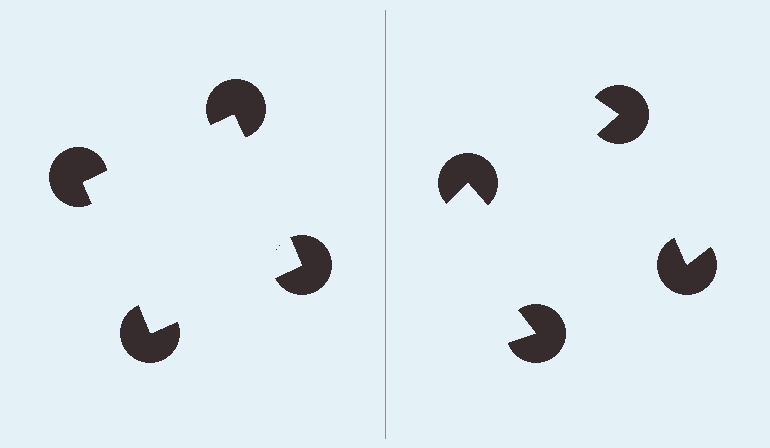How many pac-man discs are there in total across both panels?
8 — 4 on each side.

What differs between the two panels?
The pac-man discs are positioned identically on both sides; only the wedge orientations differ. On the left they align to a square; on the right they are misaligned.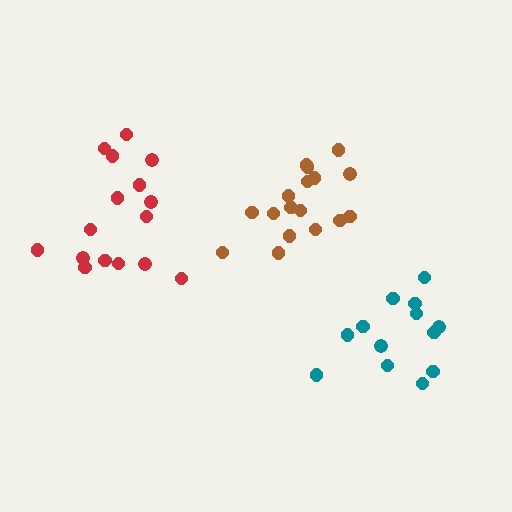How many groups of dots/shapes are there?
There are 3 groups.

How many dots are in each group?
Group 1: 16 dots, Group 2: 17 dots, Group 3: 13 dots (46 total).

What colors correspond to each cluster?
The clusters are colored: red, brown, teal.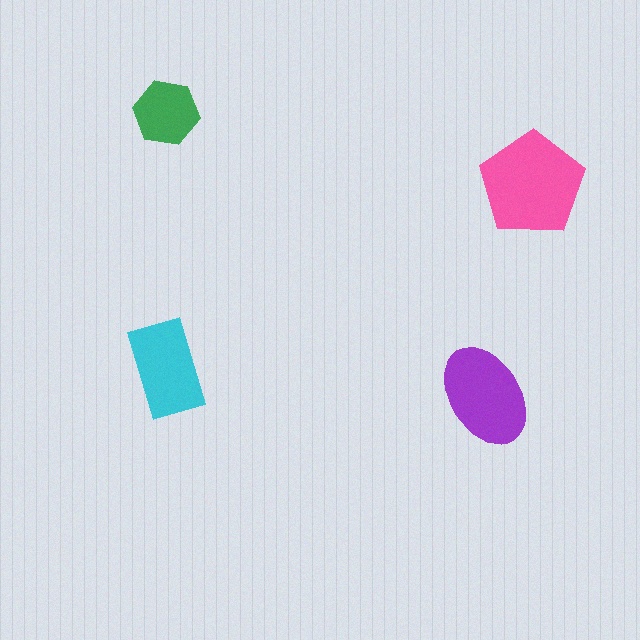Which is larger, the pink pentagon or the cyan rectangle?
The pink pentagon.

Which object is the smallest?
The green hexagon.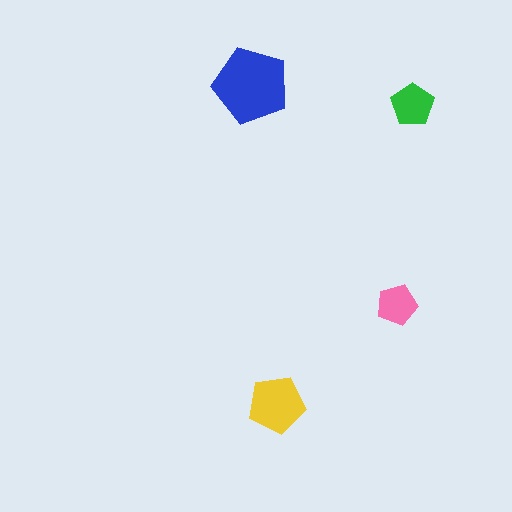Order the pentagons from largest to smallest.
the blue one, the yellow one, the green one, the pink one.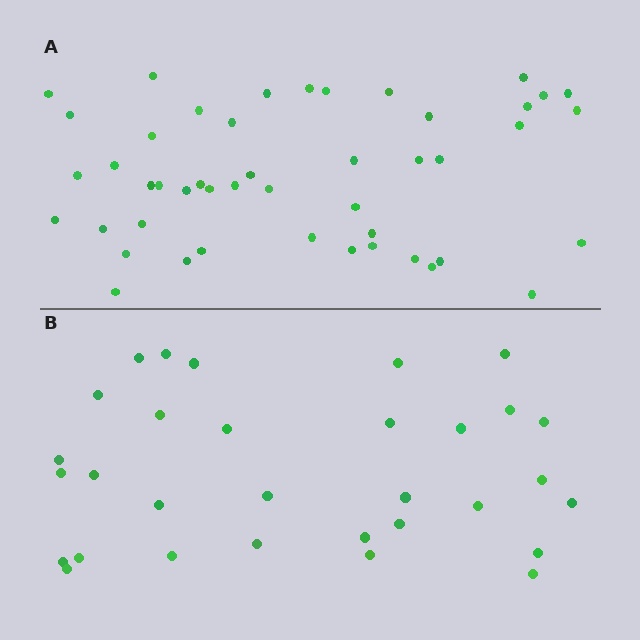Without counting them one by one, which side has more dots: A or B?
Region A (the top region) has more dots.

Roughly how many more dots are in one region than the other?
Region A has approximately 15 more dots than region B.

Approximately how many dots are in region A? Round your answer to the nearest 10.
About 50 dots. (The exact count is 47, which rounds to 50.)